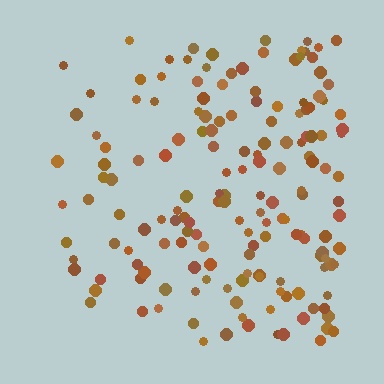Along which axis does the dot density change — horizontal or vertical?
Horizontal.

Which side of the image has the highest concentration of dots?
The right.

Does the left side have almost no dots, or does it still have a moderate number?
Still a moderate number, just noticeably fewer than the right.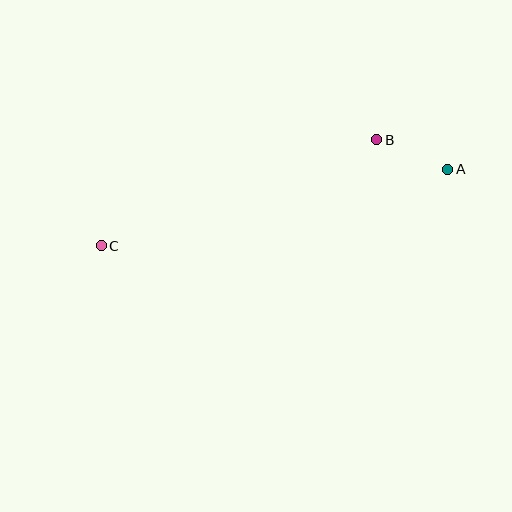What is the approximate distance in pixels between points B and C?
The distance between B and C is approximately 295 pixels.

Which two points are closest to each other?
Points A and B are closest to each other.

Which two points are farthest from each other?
Points A and C are farthest from each other.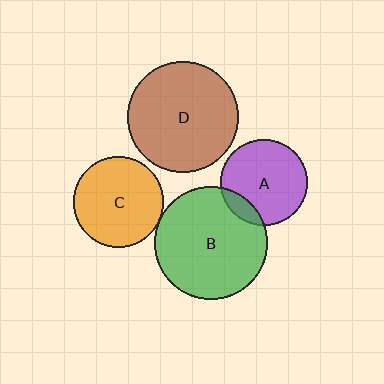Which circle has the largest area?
Circle B (green).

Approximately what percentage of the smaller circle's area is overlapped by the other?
Approximately 5%.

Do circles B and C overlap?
Yes.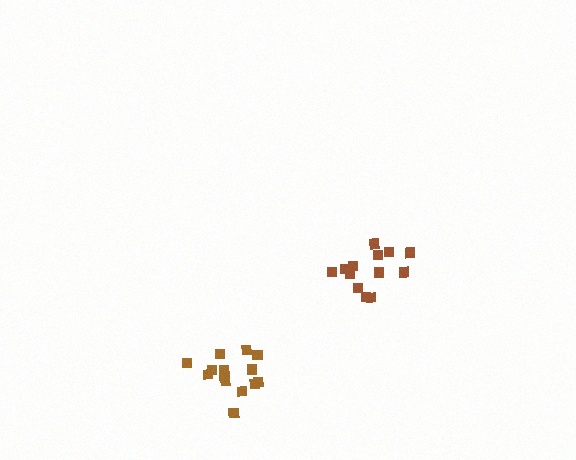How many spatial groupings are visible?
There are 2 spatial groupings.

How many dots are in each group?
Group 1: 13 dots, Group 2: 14 dots (27 total).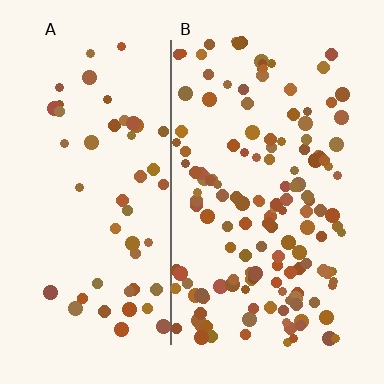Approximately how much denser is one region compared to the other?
Approximately 2.8× — region B over region A.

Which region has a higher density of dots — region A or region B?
B (the right).